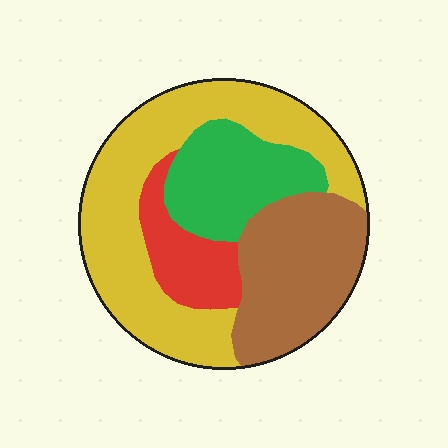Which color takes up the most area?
Yellow, at roughly 45%.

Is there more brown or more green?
Brown.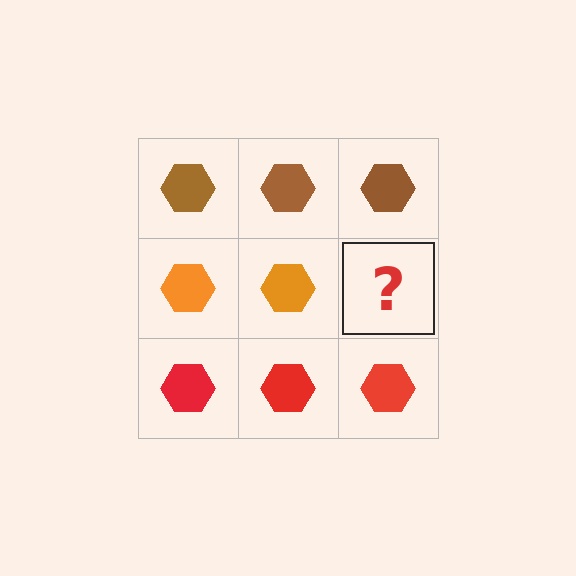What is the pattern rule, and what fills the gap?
The rule is that each row has a consistent color. The gap should be filled with an orange hexagon.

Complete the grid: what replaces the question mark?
The question mark should be replaced with an orange hexagon.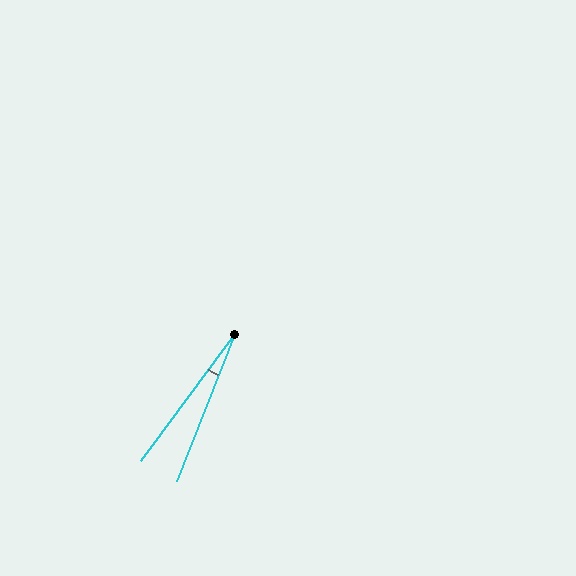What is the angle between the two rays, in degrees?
Approximately 15 degrees.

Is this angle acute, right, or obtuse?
It is acute.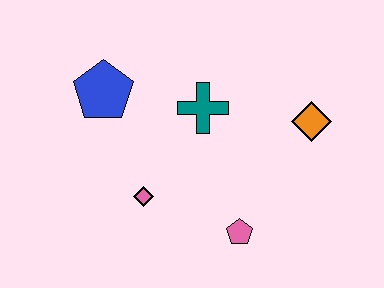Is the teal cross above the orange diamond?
Yes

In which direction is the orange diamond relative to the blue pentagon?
The orange diamond is to the right of the blue pentagon.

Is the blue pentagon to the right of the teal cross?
No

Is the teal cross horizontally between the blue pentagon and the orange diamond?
Yes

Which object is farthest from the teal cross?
The pink pentagon is farthest from the teal cross.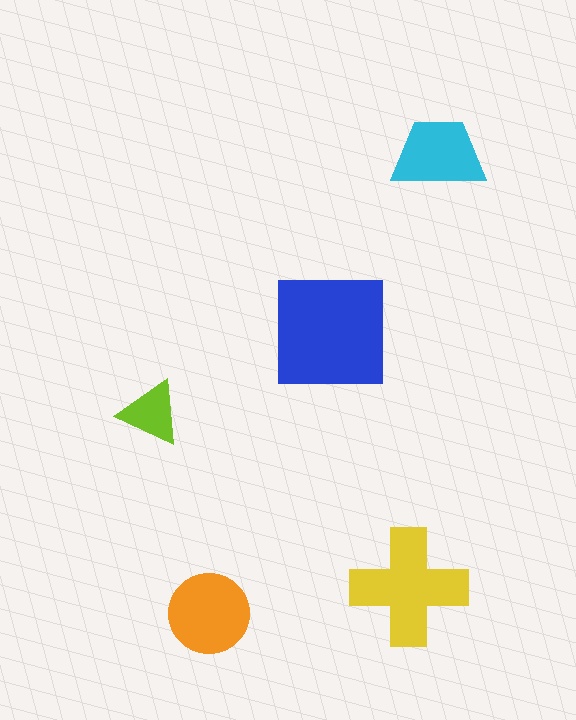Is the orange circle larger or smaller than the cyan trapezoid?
Larger.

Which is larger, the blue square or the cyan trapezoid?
The blue square.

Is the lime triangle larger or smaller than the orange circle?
Smaller.